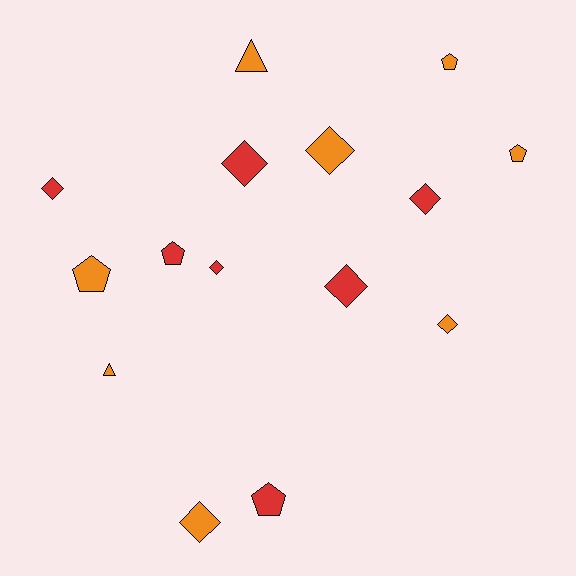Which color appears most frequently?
Orange, with 8 objects.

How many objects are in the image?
There are 15 objects.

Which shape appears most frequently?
Diamond, with 8 objects.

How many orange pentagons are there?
There are 3 orange pentagons.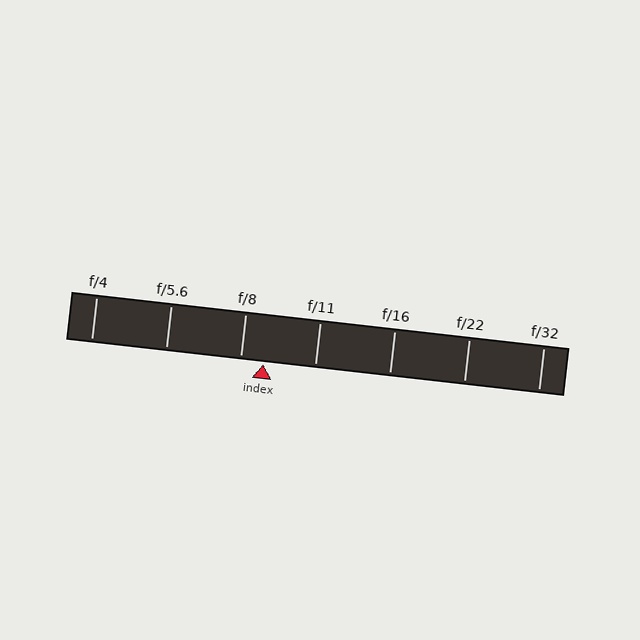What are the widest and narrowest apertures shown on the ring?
The widest aperture shown is f/4 and the narrowest is f/32.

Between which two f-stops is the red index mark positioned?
The index mark is between f/8 and f/11.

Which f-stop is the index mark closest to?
The index mark is closest to f/8.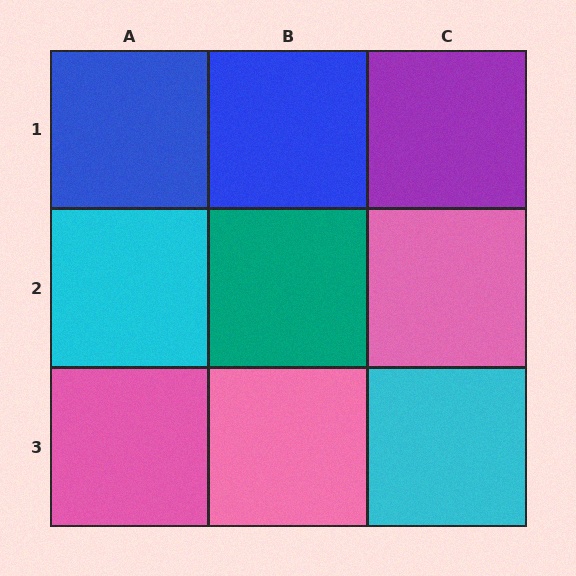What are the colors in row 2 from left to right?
Cyan, teal, pink.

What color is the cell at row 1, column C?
Purple.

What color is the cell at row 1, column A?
Blue.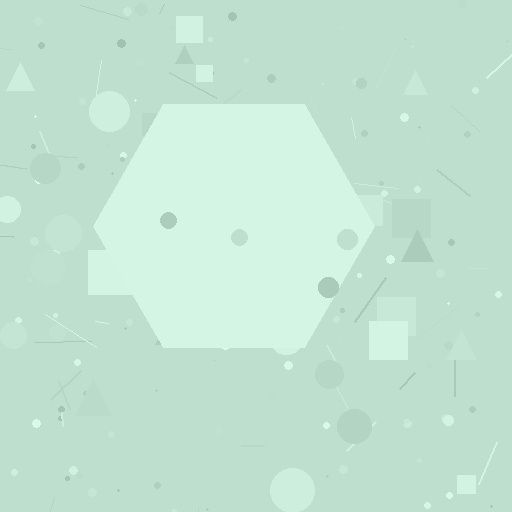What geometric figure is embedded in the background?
A hexagon is embedded in the background.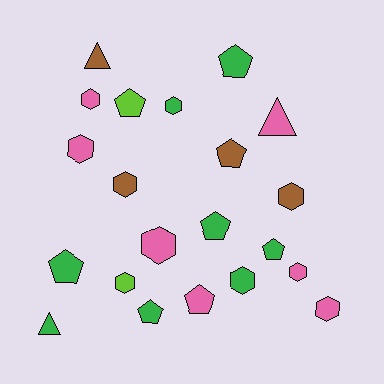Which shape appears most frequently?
Hexagon, with 10 objects.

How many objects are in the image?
There are 21 objects.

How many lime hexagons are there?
There is 1 lime hexagon.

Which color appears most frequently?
Green, with 8 objects.